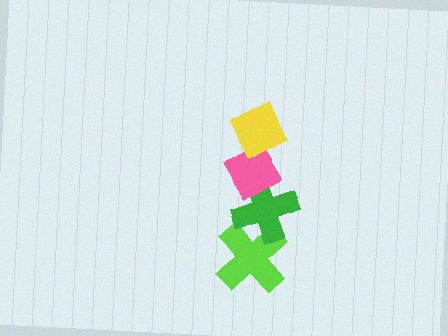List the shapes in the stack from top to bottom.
From top to bottom: the yellow diamond, the pink diamond, the green cross, the lime cross.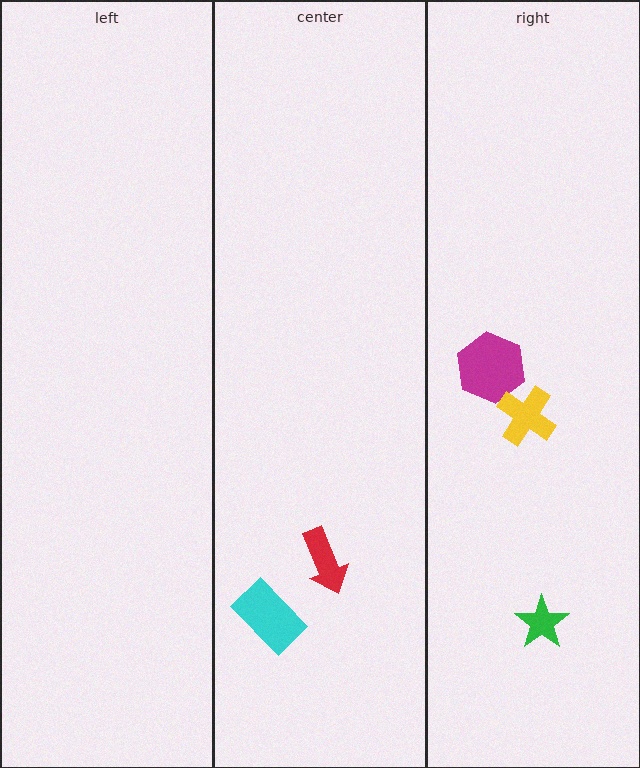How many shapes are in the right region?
3.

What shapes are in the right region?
The magenta hexagon, the green star, the yellow cross.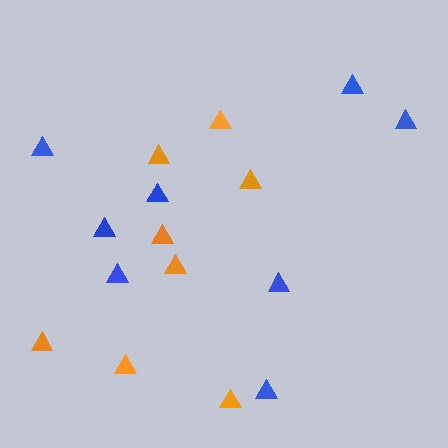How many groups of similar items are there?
There are 2 groups: one group of orange triangles (8) and one group of blue triangles (8).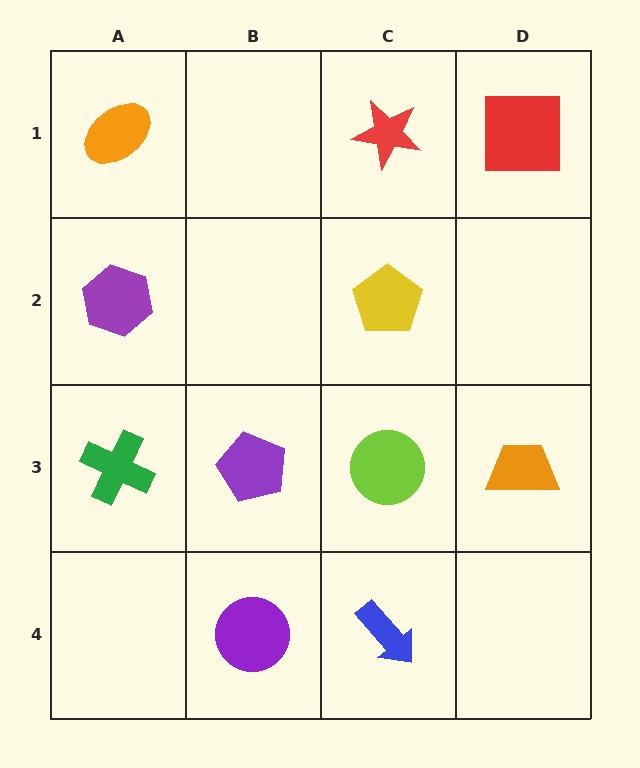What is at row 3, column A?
A green cross.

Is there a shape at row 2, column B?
No, that cell is empty.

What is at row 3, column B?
A purple pentagon.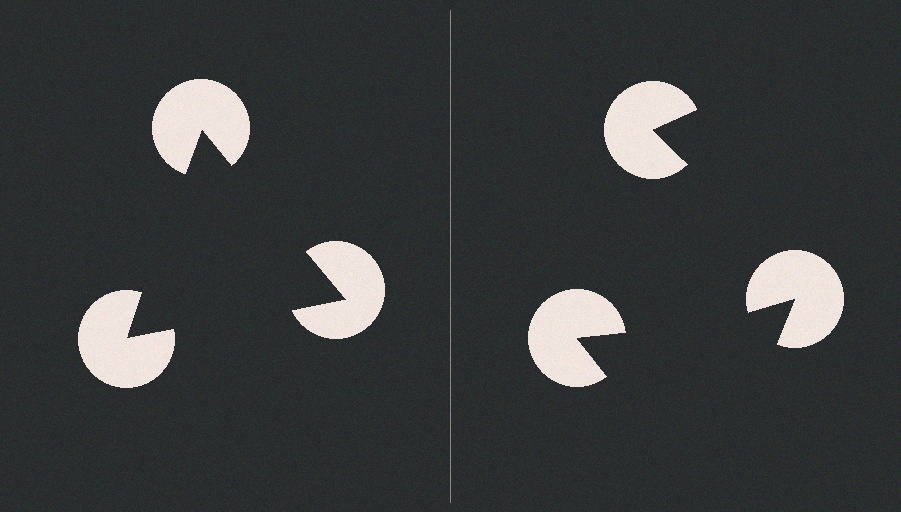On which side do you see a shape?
An illusory triangle appears on the left side. On the right side the wedge cuts are rotated, so no coherent shape forms.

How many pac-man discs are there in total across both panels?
6 — 3 on each side.